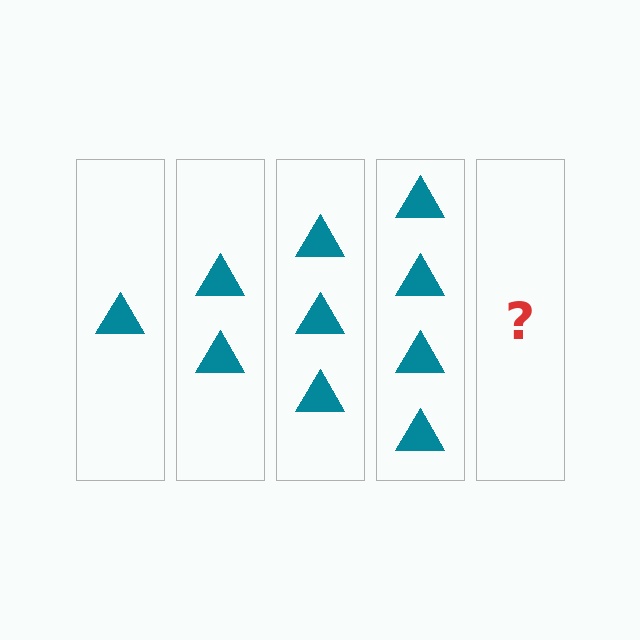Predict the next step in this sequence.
The next step is 5 triangles.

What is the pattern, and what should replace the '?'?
The pattern is that each step adds one more triangle. The '?' should be 5 triangles.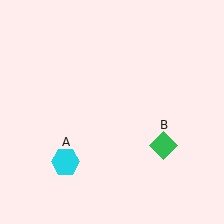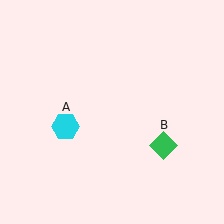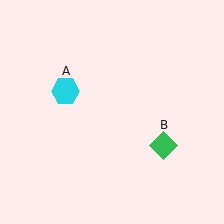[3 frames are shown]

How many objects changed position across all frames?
1 object changed position: cyan hexagon (object A).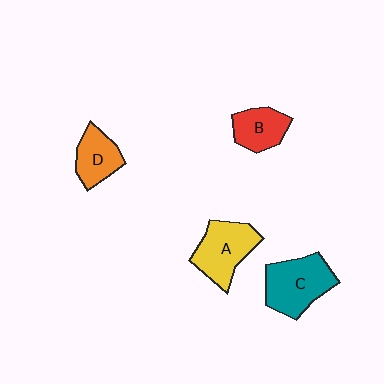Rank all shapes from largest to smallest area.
From largest to smallest: C (teal), A (yellow), D (orange), B (red).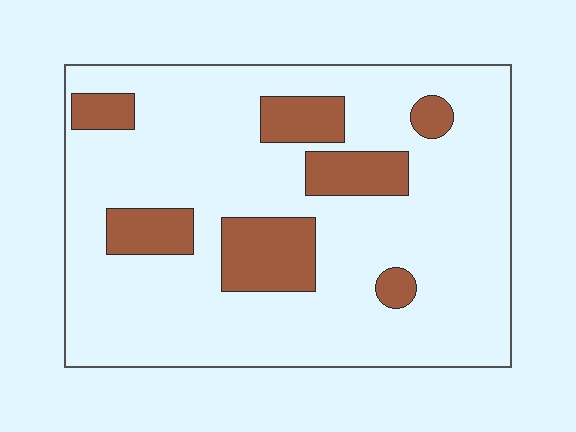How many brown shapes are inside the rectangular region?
7.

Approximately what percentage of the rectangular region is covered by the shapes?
Approximately 20%.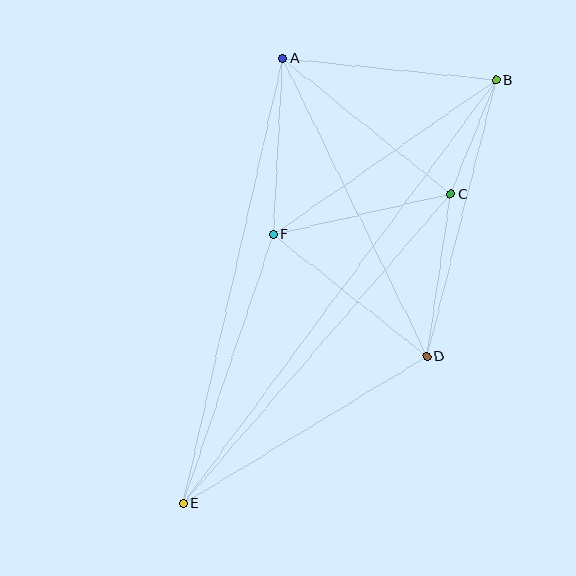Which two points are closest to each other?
Points B and C are closest to each other.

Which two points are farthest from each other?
Points B and E are farthest from each other.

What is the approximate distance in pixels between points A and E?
The distance between A and E is approximately 456 pixels.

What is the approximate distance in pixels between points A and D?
The distance between A and D is approximately 331 pixels.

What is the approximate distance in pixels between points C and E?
The distance between C and E is approximately 409 pixels.